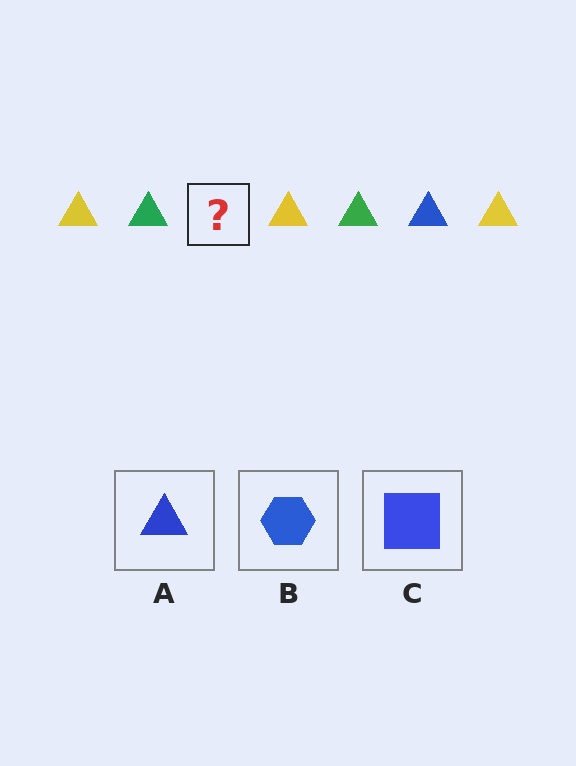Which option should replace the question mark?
Option A.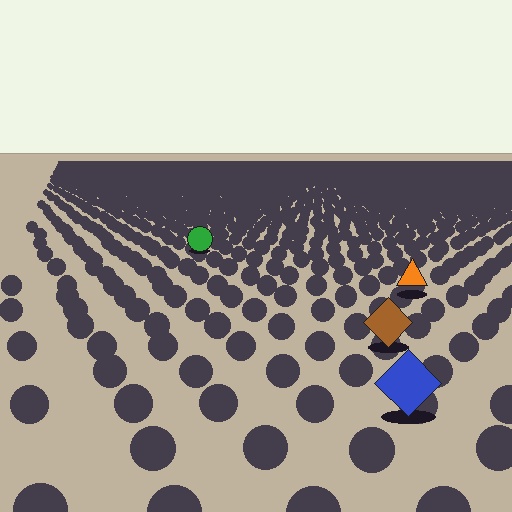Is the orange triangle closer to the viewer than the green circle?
Yes. The orange triangle is closer — you can tell from the texture gradient: the ground texture is coarser near it.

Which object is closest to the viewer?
The blue diamond is closest. The texture marks near it are larger and more spread out.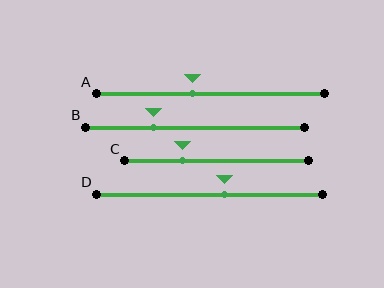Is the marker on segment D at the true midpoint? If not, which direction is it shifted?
No, the marker on segment D is shifted to the right by about 6% of the segment length.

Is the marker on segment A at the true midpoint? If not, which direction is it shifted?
No, the marker on segment A is shifted to the left by about 8% of the segment length.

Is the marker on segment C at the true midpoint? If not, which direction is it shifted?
No, the marker on segment C is shifted to the left by about 19% of the segment length.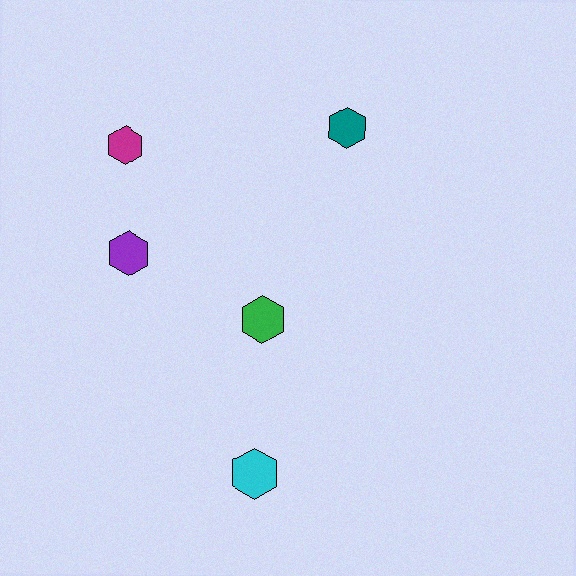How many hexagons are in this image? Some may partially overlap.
There are 5 hexagons.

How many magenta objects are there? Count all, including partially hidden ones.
There is 1 magenta object.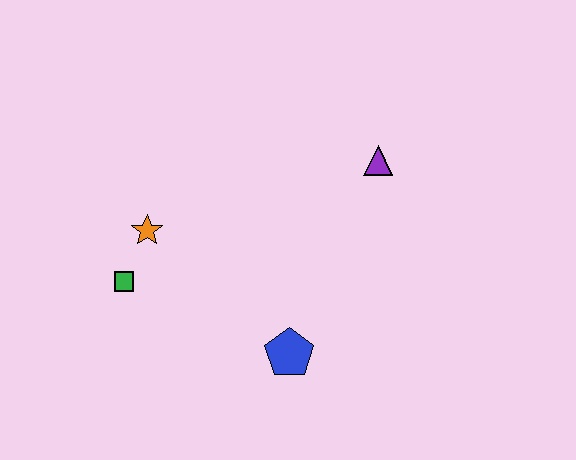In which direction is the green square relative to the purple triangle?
The green square is to the left of the purple triangle.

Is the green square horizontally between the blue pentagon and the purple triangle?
No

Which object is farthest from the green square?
The purple triangle is farthest from the green square.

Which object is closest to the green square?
The orange star is closest to the green square.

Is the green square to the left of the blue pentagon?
Yes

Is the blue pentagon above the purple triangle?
No